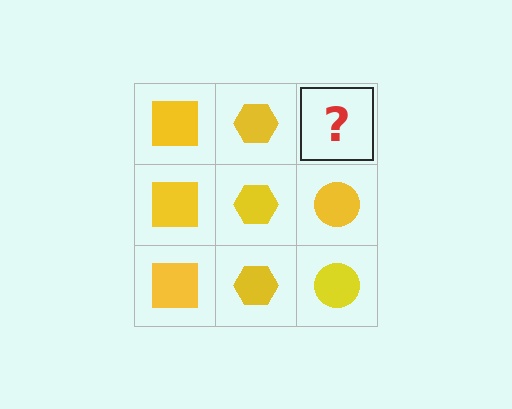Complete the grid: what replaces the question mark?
The question mark should be replaced with a yellow circle.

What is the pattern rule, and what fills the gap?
The rule is that each column has a consistent shape. The gap should be filled with a yellow circle.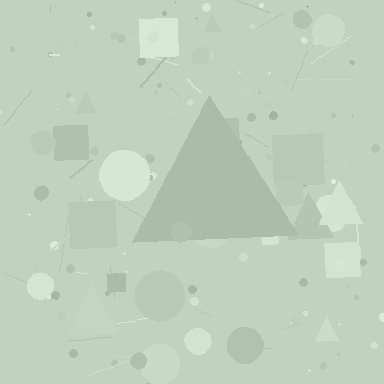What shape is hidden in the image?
A triangle is hidden in the image.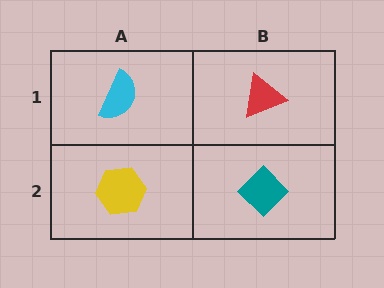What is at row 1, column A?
A cyan semicircle.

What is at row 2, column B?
A teal diamond.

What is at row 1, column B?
A red triangle.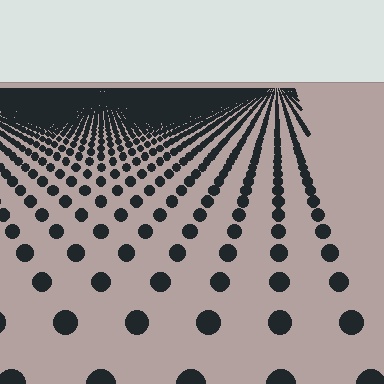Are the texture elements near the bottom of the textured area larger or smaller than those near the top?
Larger. Near the bottom, elements are closer to the viewer and appear at a bigger on-screen size.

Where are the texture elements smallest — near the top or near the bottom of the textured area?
Near the top.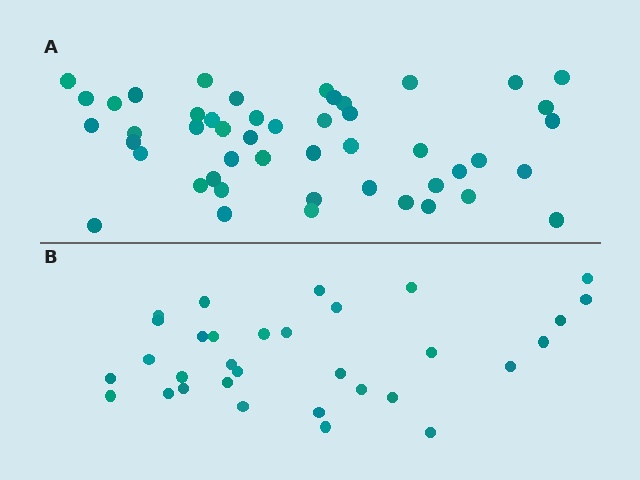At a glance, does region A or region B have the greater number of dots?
Region A (the top region) has more dots.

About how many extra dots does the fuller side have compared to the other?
Region A has approximately 15 more dots than region B.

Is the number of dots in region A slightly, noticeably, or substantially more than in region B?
Region A has substantially more. The ratio is roughly 1.5 to 1.